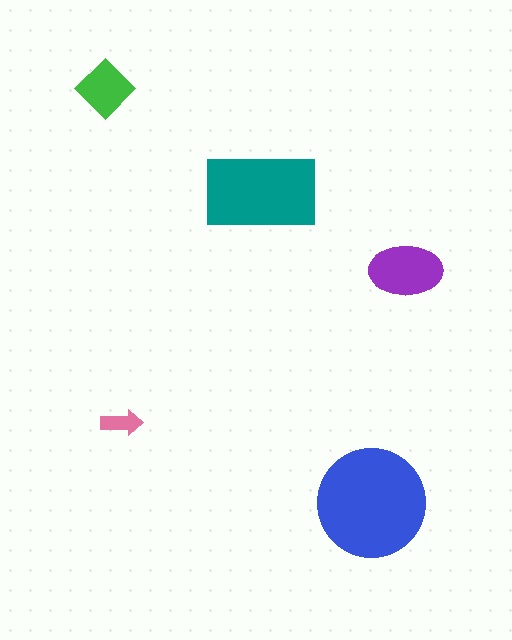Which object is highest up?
The green diamond is topmost.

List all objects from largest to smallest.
The blue circle, the teal rectangle, the purple ellipse, the green diamond, the pink arrow.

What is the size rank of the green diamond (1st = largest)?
4th.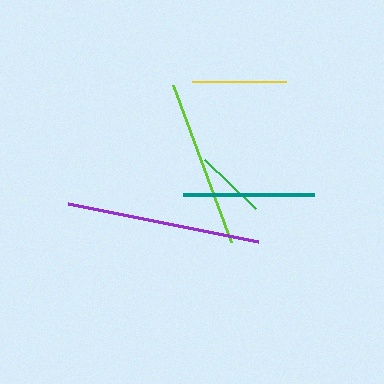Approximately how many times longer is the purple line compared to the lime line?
The purple line is approximately 1.2 times the length of the lime line.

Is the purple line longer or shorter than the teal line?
The purple line is longer than the teal line.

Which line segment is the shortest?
The green line is the shortest at approximately 71 pixels.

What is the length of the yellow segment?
The yellow segment is approximately 93 pixels long.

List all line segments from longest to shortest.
From longest to shortest: purple, lime, teal, yellow, green.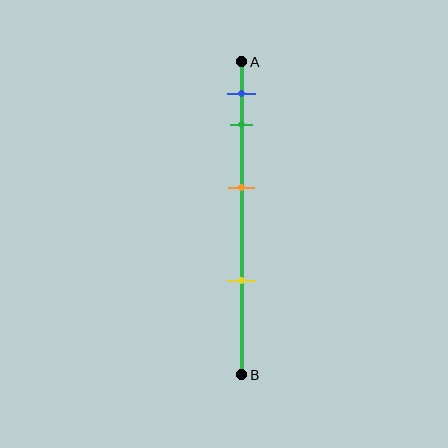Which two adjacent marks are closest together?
The blue and green marks are the closest adjacent pair.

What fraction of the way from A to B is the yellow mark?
The yellow mark is approximately 70% (0.7) of the way from A to B.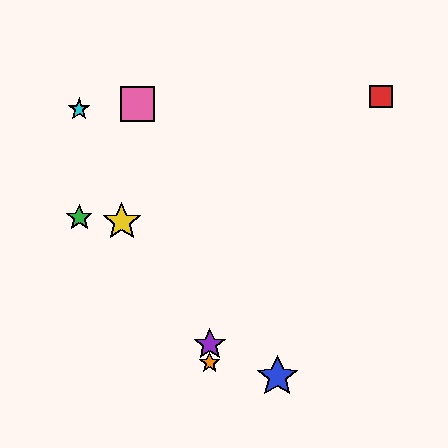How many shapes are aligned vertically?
2 shapes (the purple star, the orange star) are aligned vertically.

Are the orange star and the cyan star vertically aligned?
No, the orange star is at x≈210 and the cyan star is at x≈79.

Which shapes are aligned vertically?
The purple star, the orange star are aligned vertically.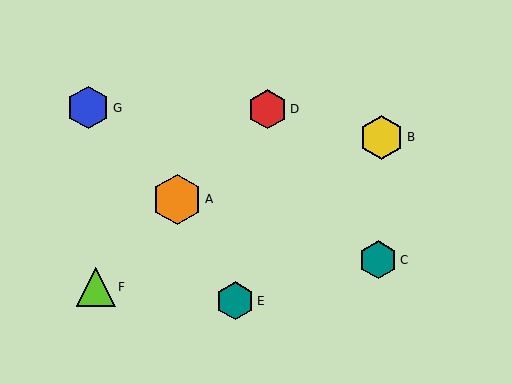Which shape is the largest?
The orange hexagon (labeled A) is the largest.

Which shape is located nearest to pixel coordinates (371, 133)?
The yellow hexagon (labeled B) at (382, 137) is nearest to that location.